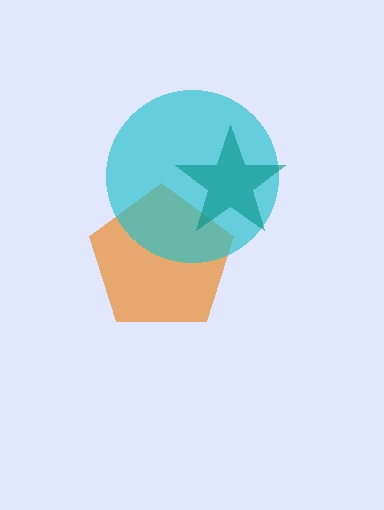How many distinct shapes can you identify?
There are 3 distinct shapes: an orange pentagon, a cyan circle, a teal star.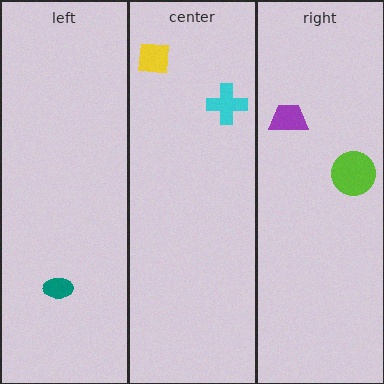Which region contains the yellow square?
The center region.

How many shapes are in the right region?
2.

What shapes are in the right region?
The purple trapezoid, the lime circle.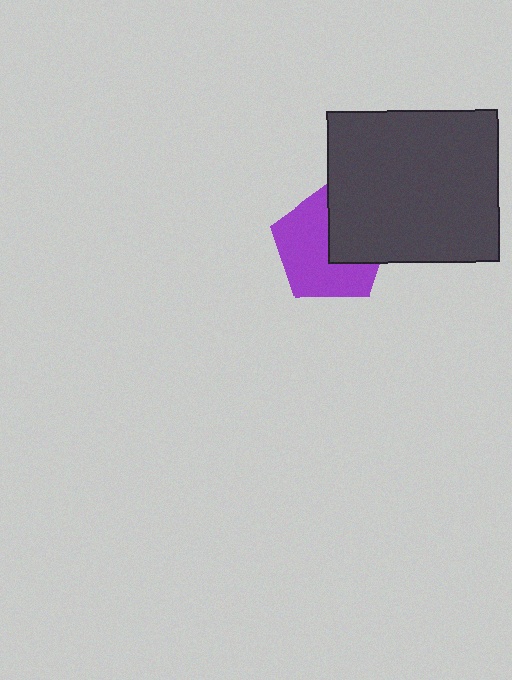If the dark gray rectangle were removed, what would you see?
You would see the complete purple pentagon.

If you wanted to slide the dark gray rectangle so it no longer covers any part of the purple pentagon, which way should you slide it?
Slide it right — that is the most direct way to separate the two shapes.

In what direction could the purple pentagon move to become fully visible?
The purple pentagon could move left. That would shift it out from behind the dark gray rectangle entirely.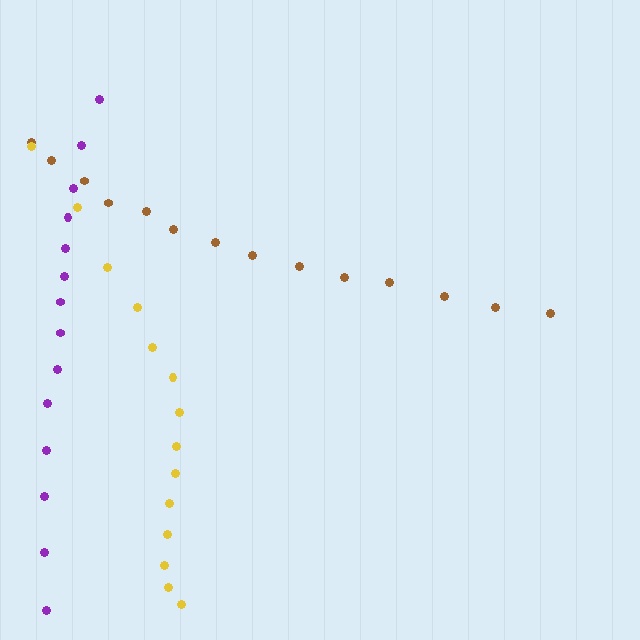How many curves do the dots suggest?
There are 3 distinct paths.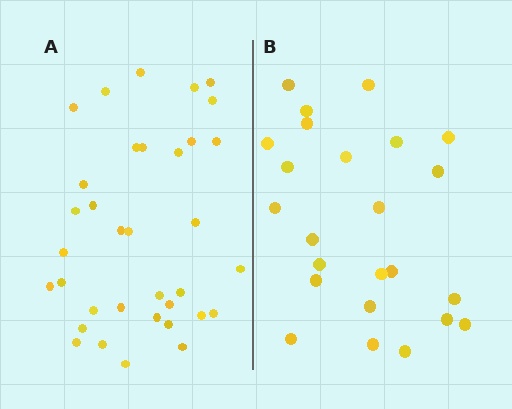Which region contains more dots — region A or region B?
Region A (the left region) has more dots.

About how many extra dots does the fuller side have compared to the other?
Region A has roughly 12 or so more dots than region B.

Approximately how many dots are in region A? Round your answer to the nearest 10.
About 40 dots. (The exact count is 35, which rounds to 40.)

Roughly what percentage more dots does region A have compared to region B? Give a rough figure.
About 45% more.